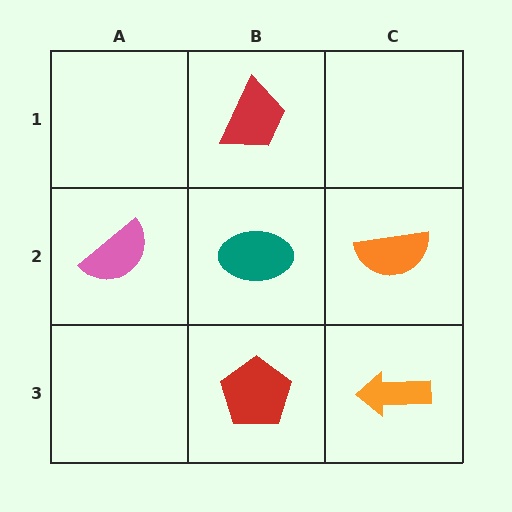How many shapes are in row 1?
1 shape.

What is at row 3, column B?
A red pentagon.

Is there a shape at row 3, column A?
No, that cell is empty.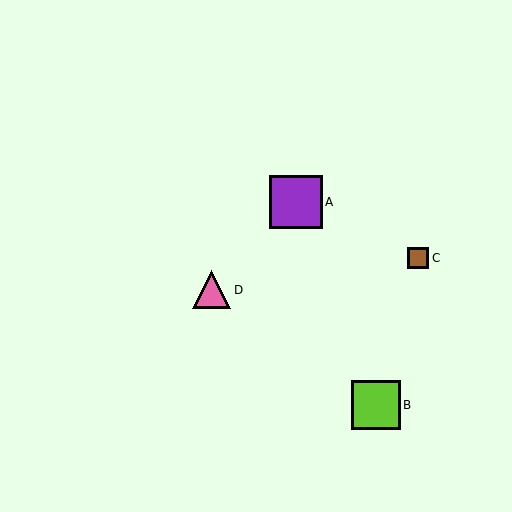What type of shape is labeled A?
Shape A is a purple square.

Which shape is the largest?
The purple square (labeled A) is the largest.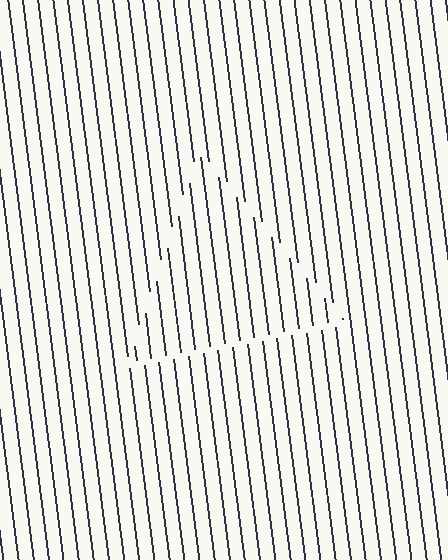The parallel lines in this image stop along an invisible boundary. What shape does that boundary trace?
An illusory triangle. The interior of the shape contains the same grating, shifted by half a period — the contour is defined by the phase discontinuity where line-ends from the inner and outer gratings abut.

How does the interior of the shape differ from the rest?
The interior of the shape contains the same grating, shifted by half a period — the contour is defined by the phase discontinuity where line-ends from the inner and outer gratings abut.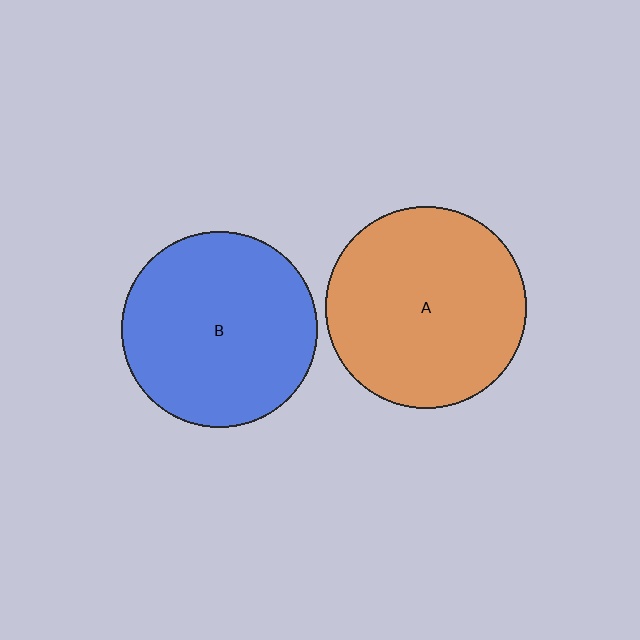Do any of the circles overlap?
No, none of the circles overlap.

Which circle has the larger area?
Circle A (orange).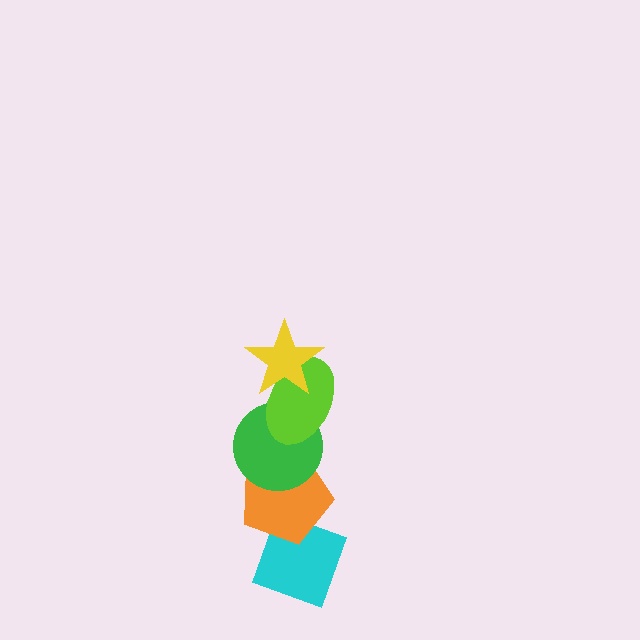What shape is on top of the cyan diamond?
The orange pentagon is on top of the cyan diamond.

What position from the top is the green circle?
The green circle is 3rd from the top.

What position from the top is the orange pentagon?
The orange pentagon is 4th from the top.